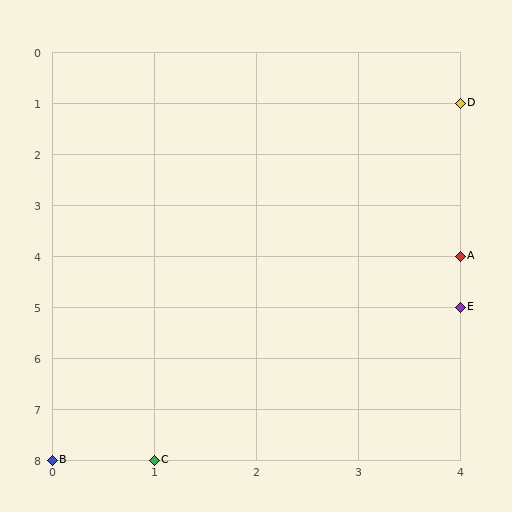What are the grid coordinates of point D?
Point D is at grid coordinates (4, 1).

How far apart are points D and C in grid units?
Points D and C are 3 columns and 7 rows apart (about 7.6 grid units diagonally).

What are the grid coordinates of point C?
Point C is at grid coordinates (1, 8).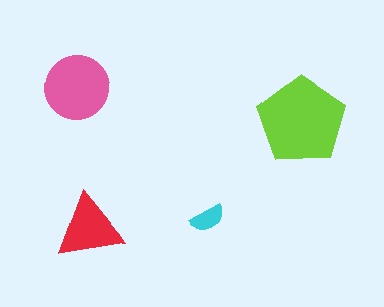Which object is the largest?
The lime pentagon.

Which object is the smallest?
The cyan semicircle.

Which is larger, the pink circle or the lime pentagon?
The lime pentagon.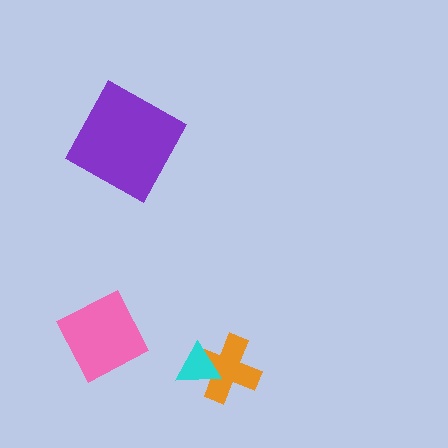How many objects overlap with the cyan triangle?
1 object overlaps with the cyan triangle.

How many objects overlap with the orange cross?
1 object overlaps with the orange cross.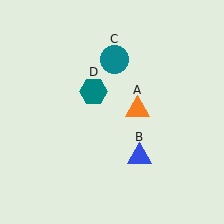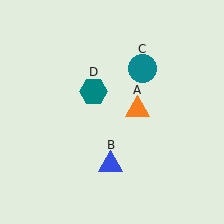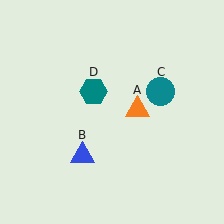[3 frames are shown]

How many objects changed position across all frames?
2 objects changed position: blue triangle (object B), teal circle (object C).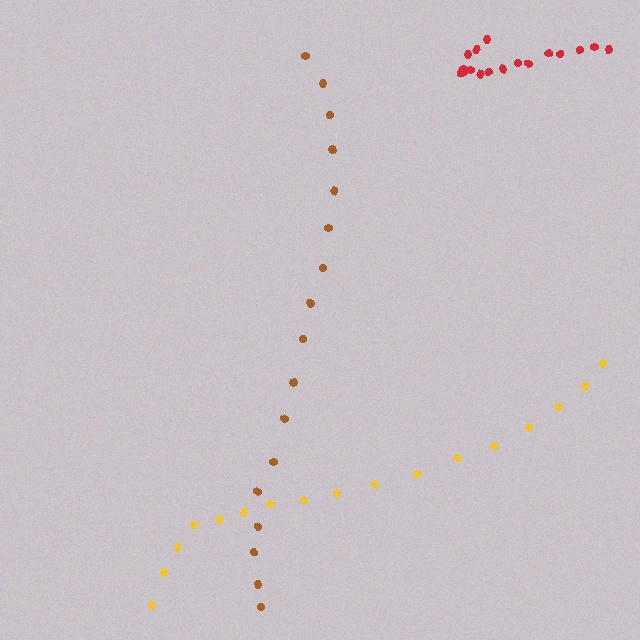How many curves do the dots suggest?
There are 3 distinct paths.